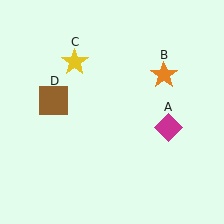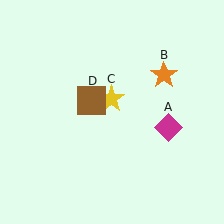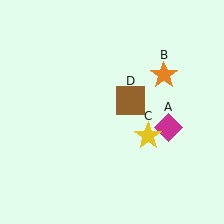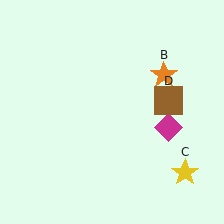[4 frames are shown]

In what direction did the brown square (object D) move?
The brown square (object D) moved right.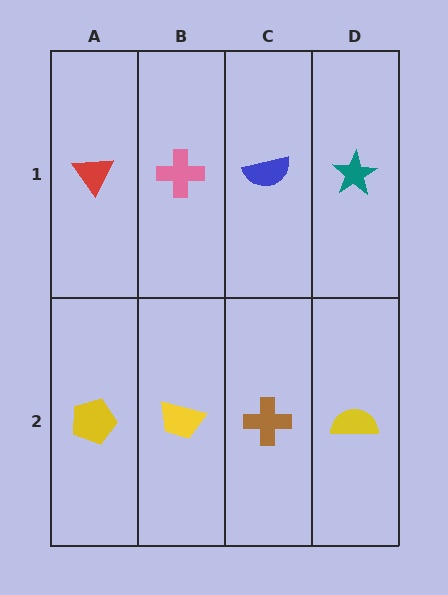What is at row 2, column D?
A yellow semicircle.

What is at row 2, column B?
A yellow trapezoid.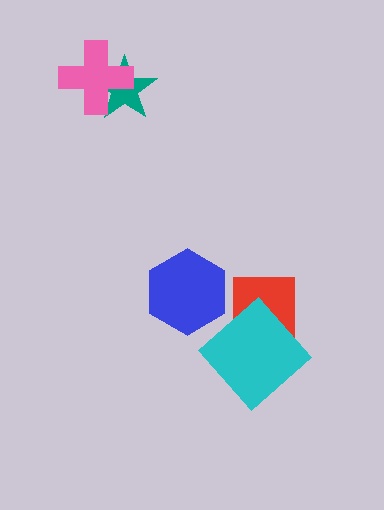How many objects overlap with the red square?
1 object overlaps with the red square.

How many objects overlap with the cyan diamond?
1 object overlaps with the cyan diamond.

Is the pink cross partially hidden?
No, no other shape covers it.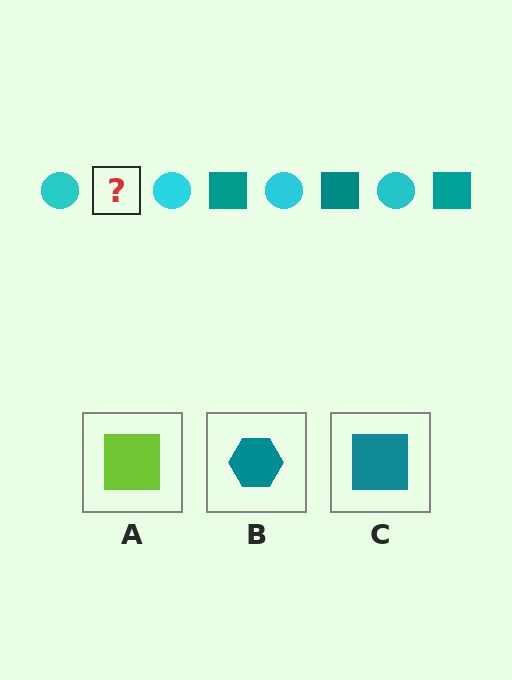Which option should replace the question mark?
Option C.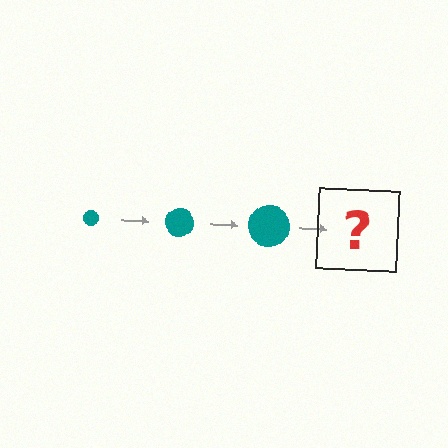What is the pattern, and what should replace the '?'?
The pattern is that the circle gets progressively larger each step. The '?' should be a teal circle, larger than the previous one.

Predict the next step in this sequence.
The next step is a teal circle, larger than the previous one.